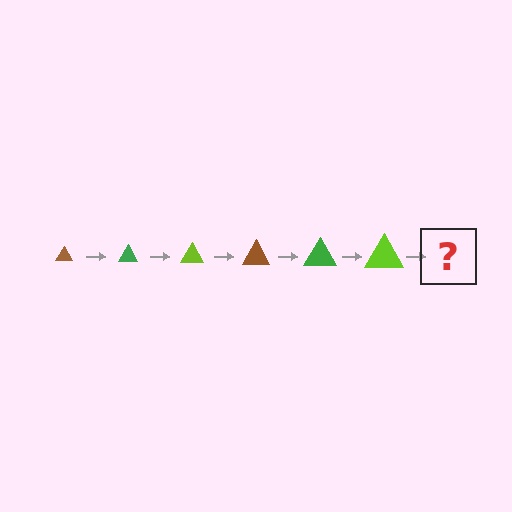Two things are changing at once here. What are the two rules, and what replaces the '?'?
The two rules are that the triangle grows larger each step and the color cycles through brown, green, and lime. The '?' should be a brown triangle, larger than the previous one.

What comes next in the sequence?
The next element should be a brown triangle, larger than the previous one.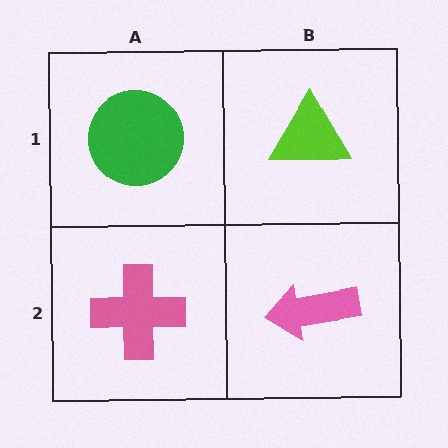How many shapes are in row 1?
2 shapes.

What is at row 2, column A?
A pink cross.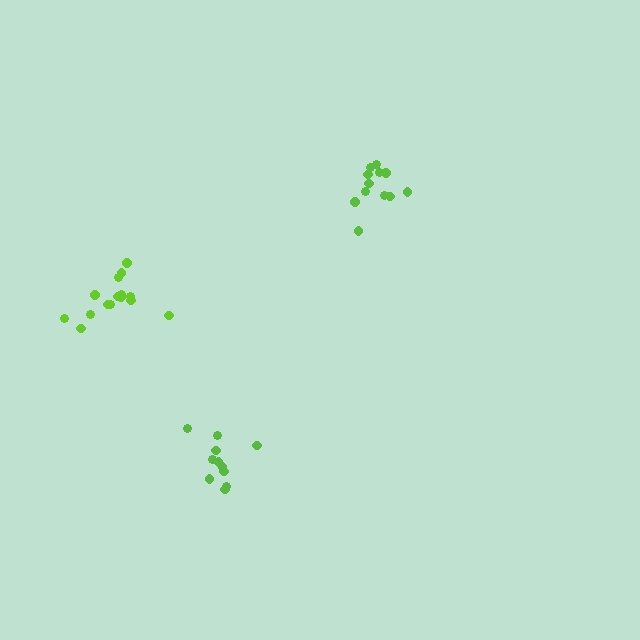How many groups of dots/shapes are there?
There are 3 groups.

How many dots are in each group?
Group 1: 12 dots, Group 2: 15 dots, Group 3: 11 dots (38 total).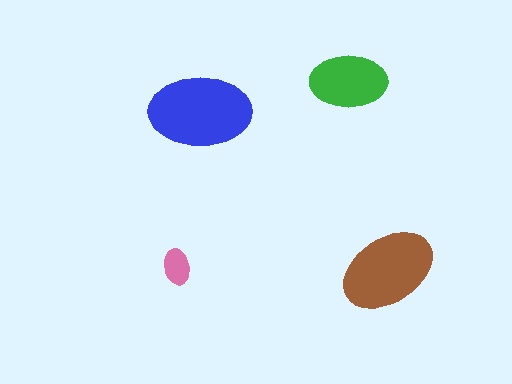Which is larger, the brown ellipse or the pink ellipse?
The brown one.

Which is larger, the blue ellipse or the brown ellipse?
The blue one.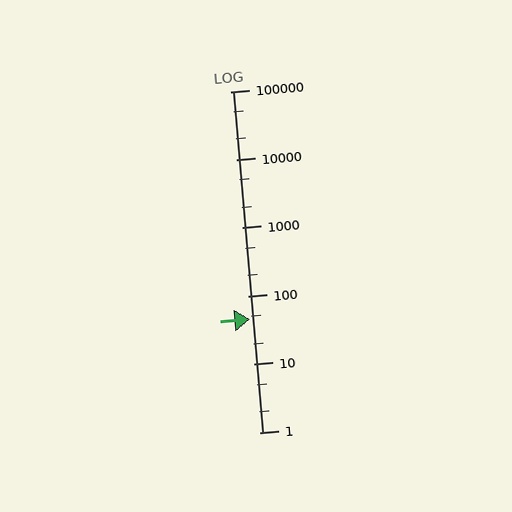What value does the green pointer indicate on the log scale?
The pointer indicates approximately 45.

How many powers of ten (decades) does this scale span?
The scale spans 5 decades, from 1 to 100000.